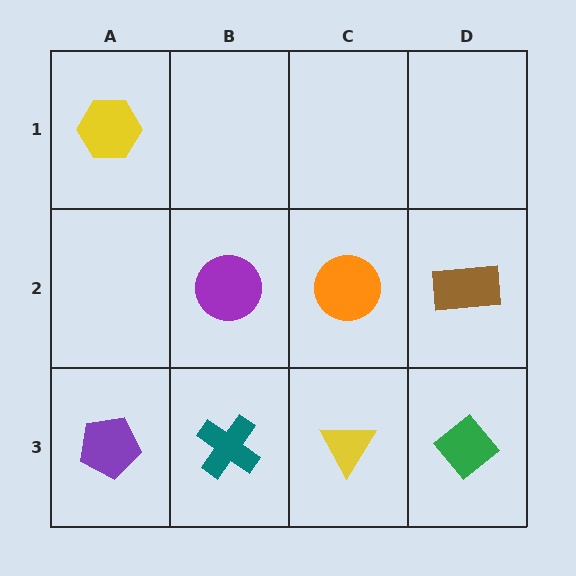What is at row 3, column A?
A purple pentagon.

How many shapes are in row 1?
1 shape.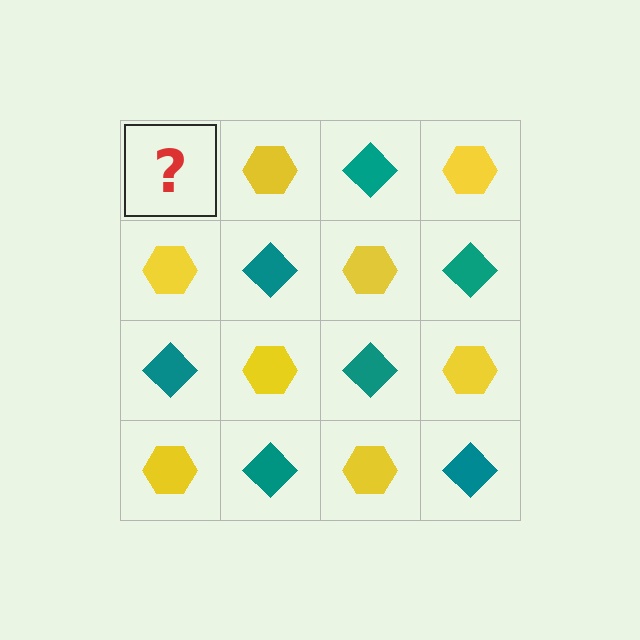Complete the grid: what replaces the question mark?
The question mark should be replaced with a teal diamond.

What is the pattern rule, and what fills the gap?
The rule is that it alternates teal diamond and yellow hexagon in a checkerboard pattern. The gap should be filled with a teal diamond.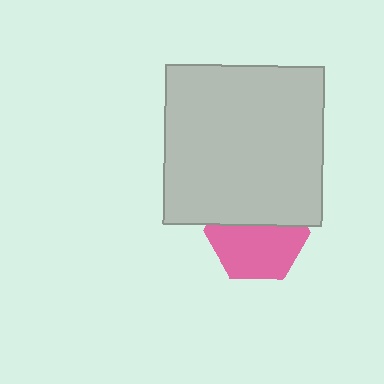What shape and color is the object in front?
The object in front is a light gray square.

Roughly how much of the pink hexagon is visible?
About half of it is visible (roughly 57%).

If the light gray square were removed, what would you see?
You would see the complete pink hexagon.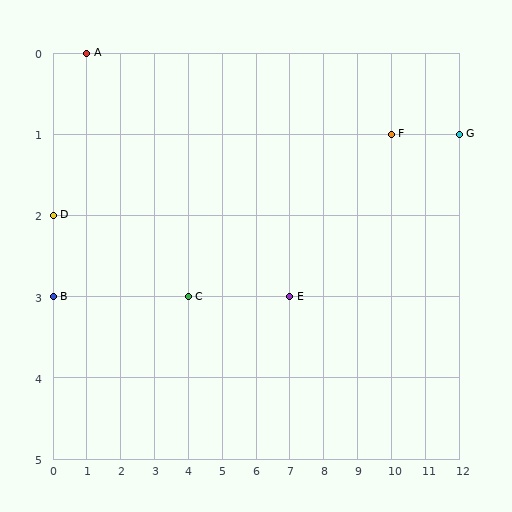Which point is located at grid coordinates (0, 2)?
Point D is at (0, 2).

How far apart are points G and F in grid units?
Points G and F are 2 columns apart.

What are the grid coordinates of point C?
Point C is at grid coordinates (4, 3).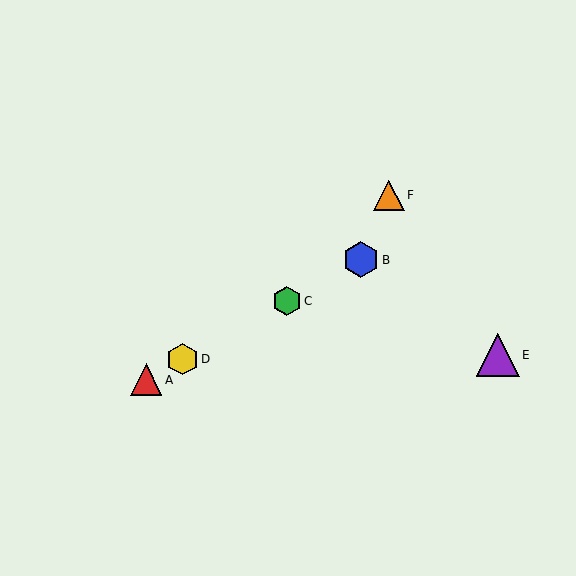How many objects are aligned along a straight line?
4 objects (A, B, C, D) are aligned along a straight line.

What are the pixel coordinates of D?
Object D is at (183, 359).